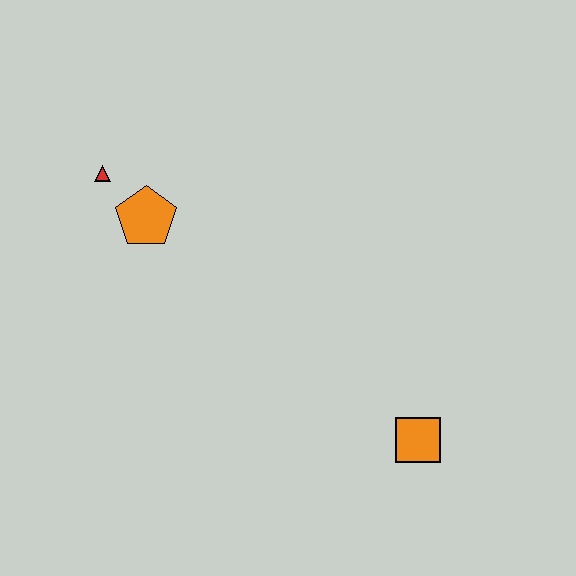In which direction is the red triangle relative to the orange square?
The red triangle is to the left of the orange square.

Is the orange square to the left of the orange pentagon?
No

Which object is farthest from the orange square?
The red triangle is farthest from the orange square.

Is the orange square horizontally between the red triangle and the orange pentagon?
No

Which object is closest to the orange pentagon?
The red triangle is closest to the orange pentagon.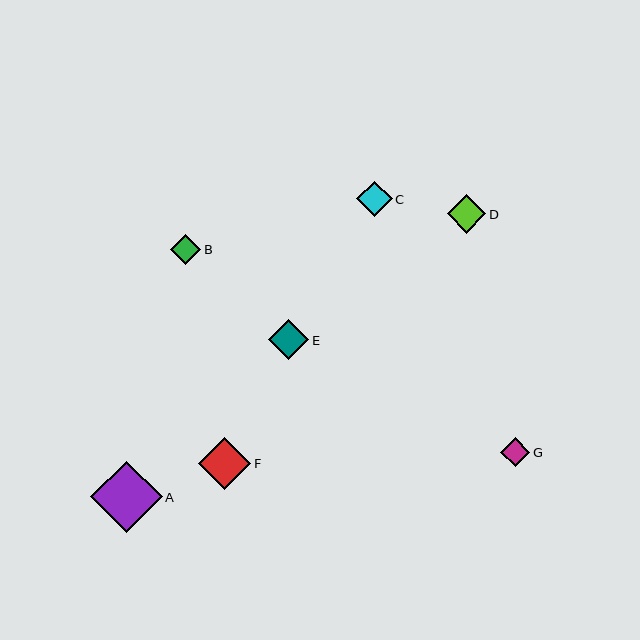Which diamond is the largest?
Diamond A is the largest with a size of approximately 72 pixels.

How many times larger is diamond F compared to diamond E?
Diamond F is approximately 1.3 times the size of diamond E.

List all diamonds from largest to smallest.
From largest to smallest: A, F, E, D, C, B, G.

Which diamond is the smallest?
Diamond G is the smallest with a size of approximately 29 pixels.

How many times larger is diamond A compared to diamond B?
Diamond A is approximately 2.4 times the size of diamond B.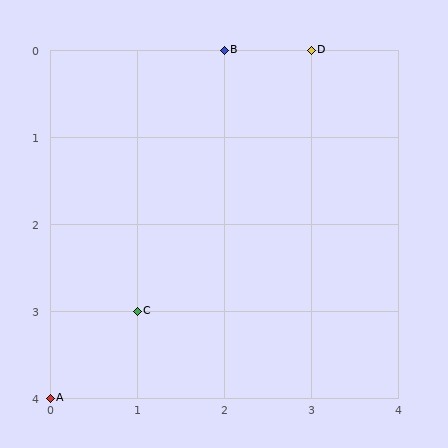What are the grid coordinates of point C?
Point C is at grid coordinates (1, 3).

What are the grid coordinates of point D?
Point D is at grid coordinates (3, 0).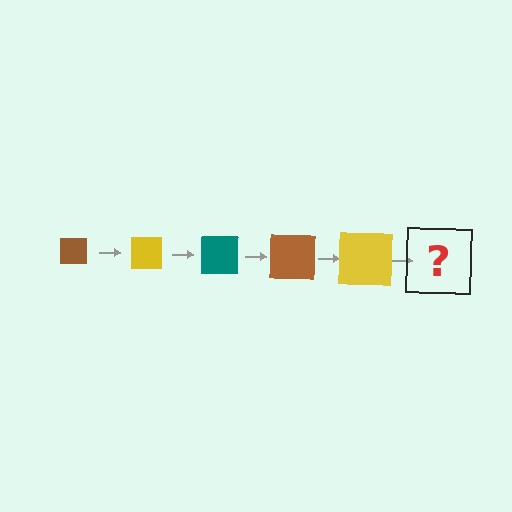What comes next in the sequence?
The next element should be a teal square, larger than the previous one.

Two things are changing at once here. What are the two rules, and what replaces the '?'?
The two rules are that the square grows larger each step and the color cycles through brown, yellow, and teal. The '?' should be a teal square, larger than the previous one.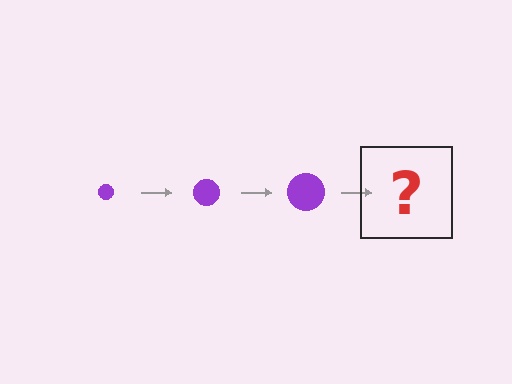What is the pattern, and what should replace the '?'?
The pattern is that the circle gets progressively larger each step. The '?' should be a purple circle, larger than the previous one.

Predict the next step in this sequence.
The next step is a purple circle, larger than the previous one.